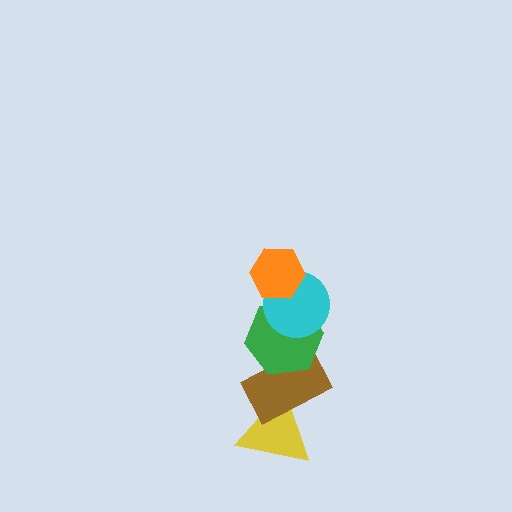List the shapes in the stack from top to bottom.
From top to bottom: the orange hexagon, the cyan circle, the green hexagon, the brown rectangle, the yellow triangle.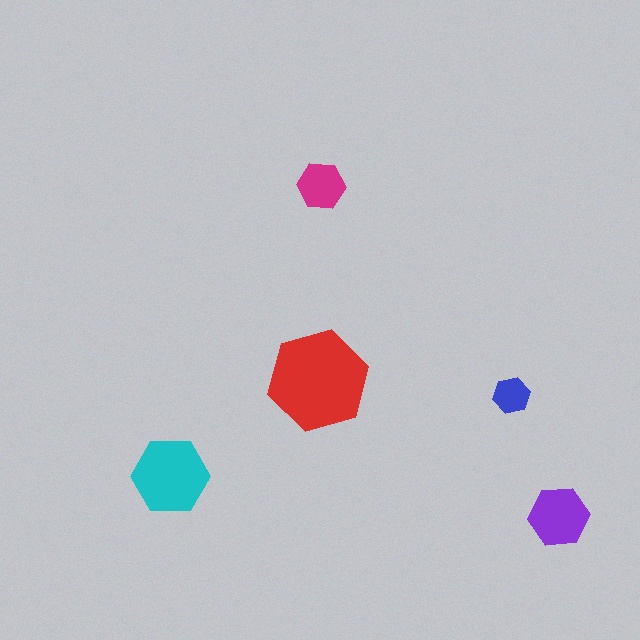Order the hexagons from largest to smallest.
the red one, the cyan one, the purple one, the magenta one, the blue one.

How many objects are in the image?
There are 5 objects in the image.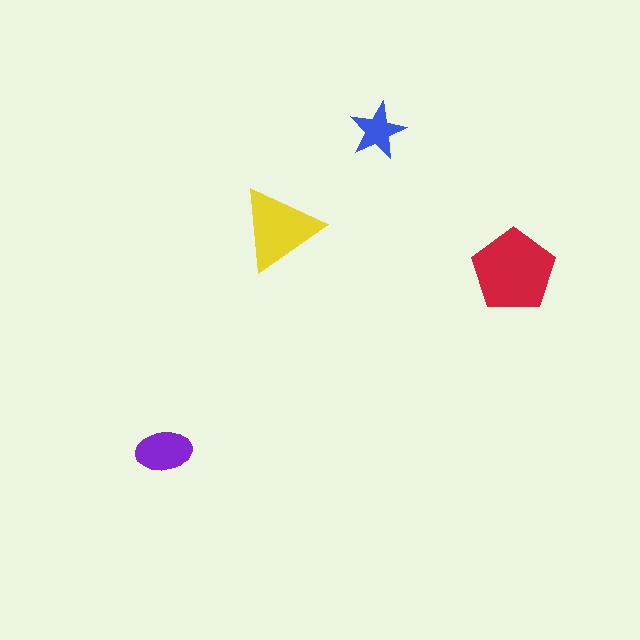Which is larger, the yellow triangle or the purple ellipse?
The yellow triangle.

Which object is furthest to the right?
The red pentagon is rightmost.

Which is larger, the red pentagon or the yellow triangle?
The red pentagon.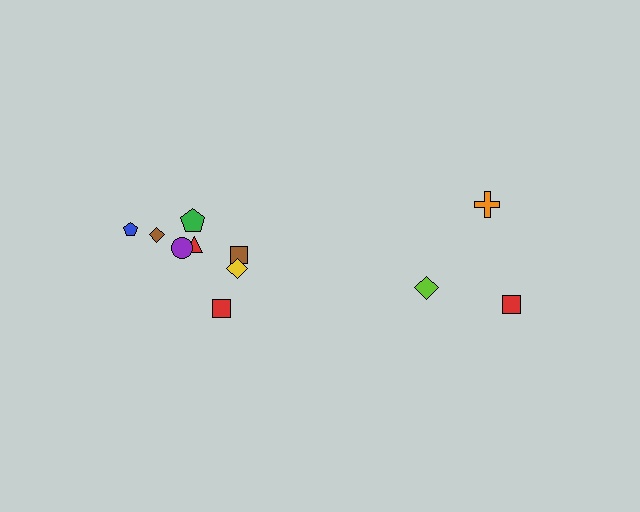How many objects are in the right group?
There are 3 objects.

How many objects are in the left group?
There are 8 objects.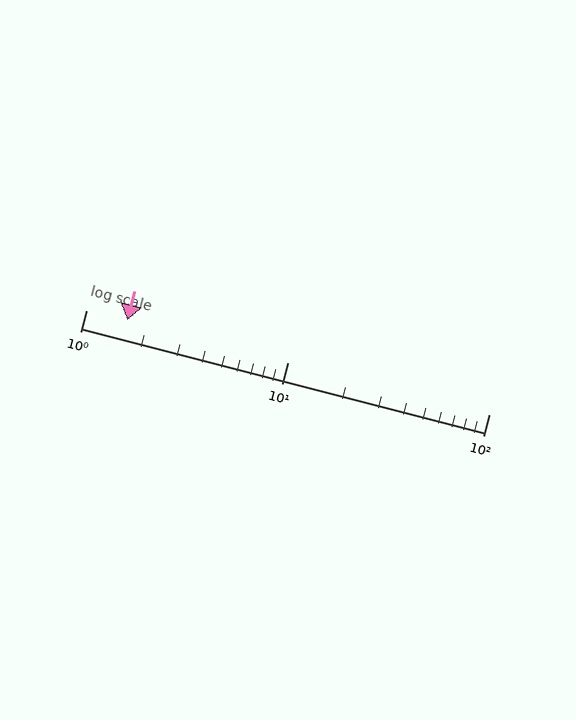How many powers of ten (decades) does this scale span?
The scale spans 2 decades, from 1 to 100.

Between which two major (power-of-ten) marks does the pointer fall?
The pointer is between 1 and 10.